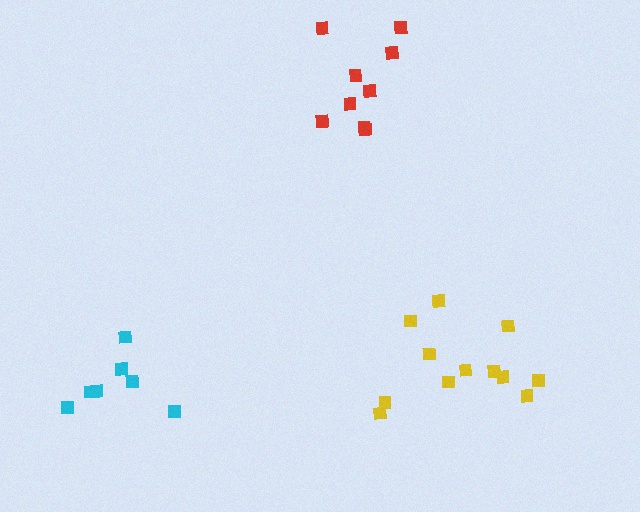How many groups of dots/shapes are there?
There are 3 groups.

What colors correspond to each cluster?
The clusters are colored: yellow, cyan, red.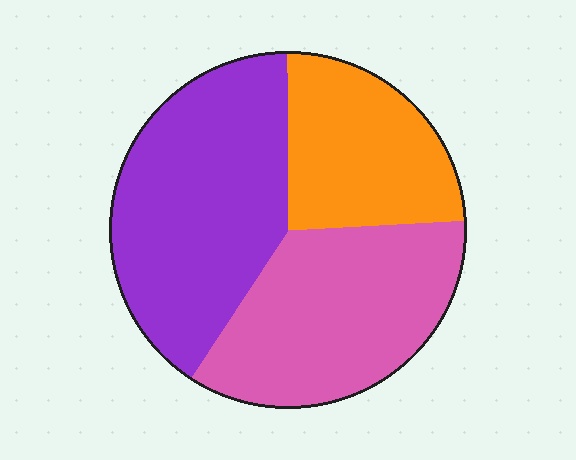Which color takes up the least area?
Orange, at roughly 25%.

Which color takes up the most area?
Purple, at roughly 40%.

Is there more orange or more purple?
Purple.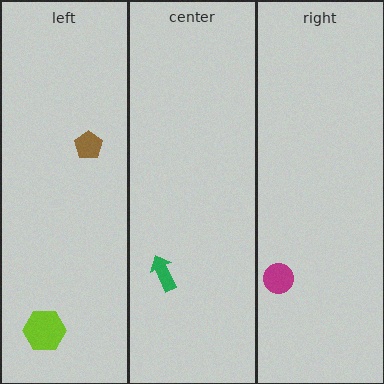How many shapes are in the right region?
1.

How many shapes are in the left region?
2.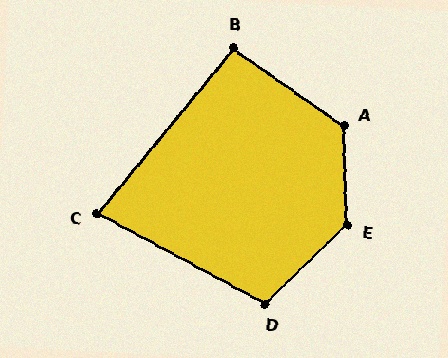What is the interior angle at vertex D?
Approximately 108 degrees (obtuse).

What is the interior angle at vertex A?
Approximately 127 degrees (obtuse).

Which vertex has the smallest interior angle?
C, at approximately 79 degrees.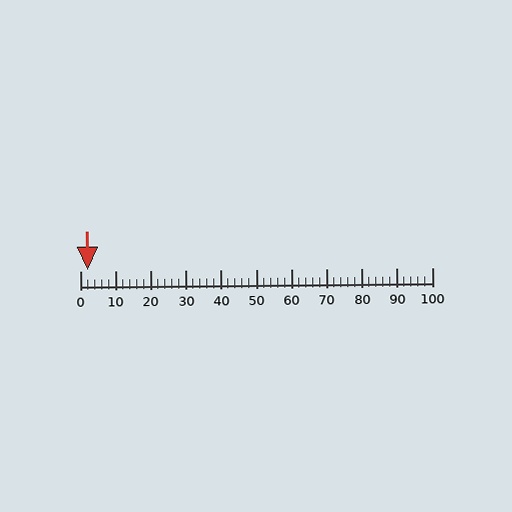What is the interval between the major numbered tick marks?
The major tick marks are spaced 10 units apart.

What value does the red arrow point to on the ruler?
The red arrow points to approximately 2.